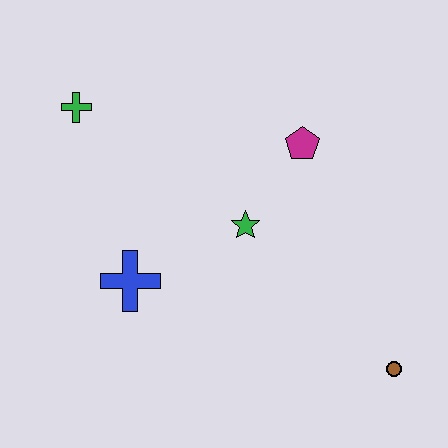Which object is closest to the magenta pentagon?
The green star is closest to the magenta pentagon.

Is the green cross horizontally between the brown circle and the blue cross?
No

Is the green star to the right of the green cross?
Yes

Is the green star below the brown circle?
No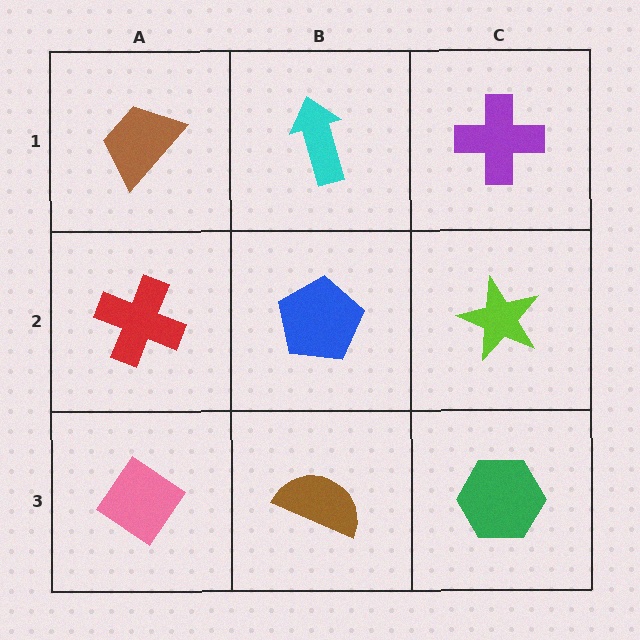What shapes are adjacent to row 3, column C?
A lime star (row 2, column C), a brown semicircle (row 3, column B).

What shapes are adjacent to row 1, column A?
A red cross (row 2, column A), a cyan arrow (row 1, column B).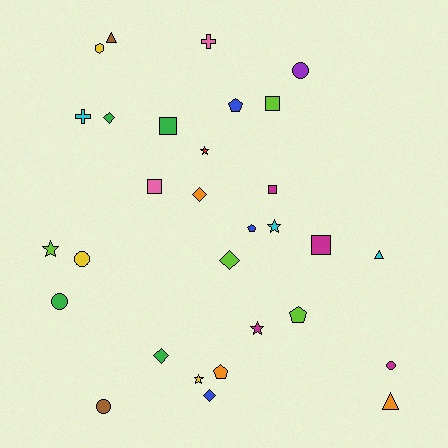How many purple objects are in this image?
There is 1 purple object.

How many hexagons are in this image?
There is 1 hexagon.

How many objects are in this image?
There are 30 objects.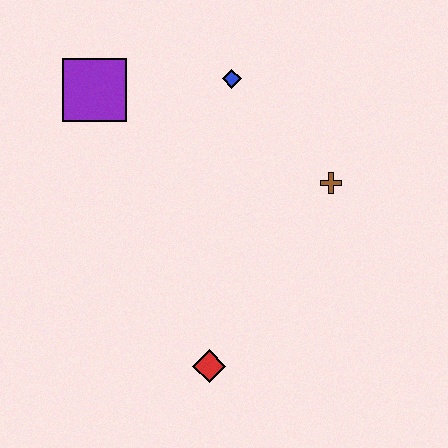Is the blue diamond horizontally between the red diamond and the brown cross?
Yes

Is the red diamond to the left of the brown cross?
Yes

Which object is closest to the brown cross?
The blue diamond is closest to the brown cross.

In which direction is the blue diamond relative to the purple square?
The blue diamond is to the right of the purple square.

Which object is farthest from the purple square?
The red diamond is farthest from the purple square.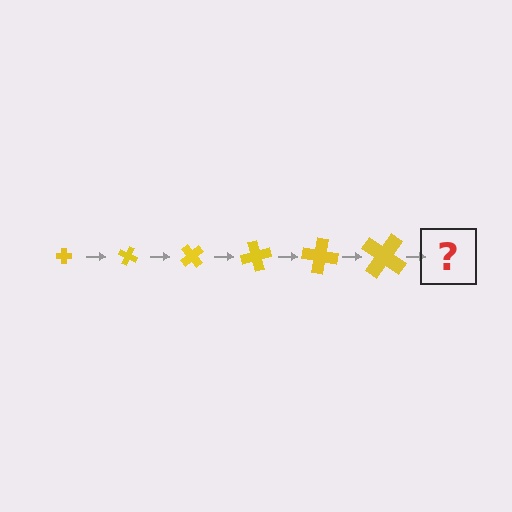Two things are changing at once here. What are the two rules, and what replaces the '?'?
The two rules are that the cross grows larger each step and it rotates 25 degrees each step. The '?' should be a cross, larger than the previous one and rotated 150 degrees from the start.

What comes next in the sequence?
The next element should be a cross, larger than the previous one and rotated 150 degrees from the start.